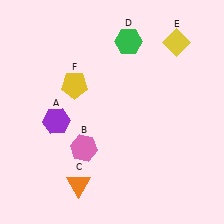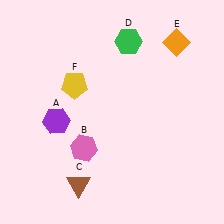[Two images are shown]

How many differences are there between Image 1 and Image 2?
There are 2 differences between the two images.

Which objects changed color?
C changed from orange to brown. E changed from yellow to orange.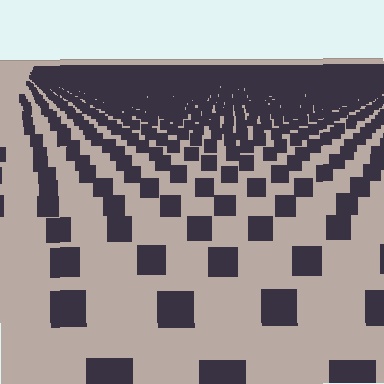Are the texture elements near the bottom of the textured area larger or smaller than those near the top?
Larger. Near the bottom, elements are closer to the viewer and appear at a bigger on-screen size.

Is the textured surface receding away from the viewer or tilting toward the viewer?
The surface is receding away from the viewer. Texture elements get smaller and denser toward the top.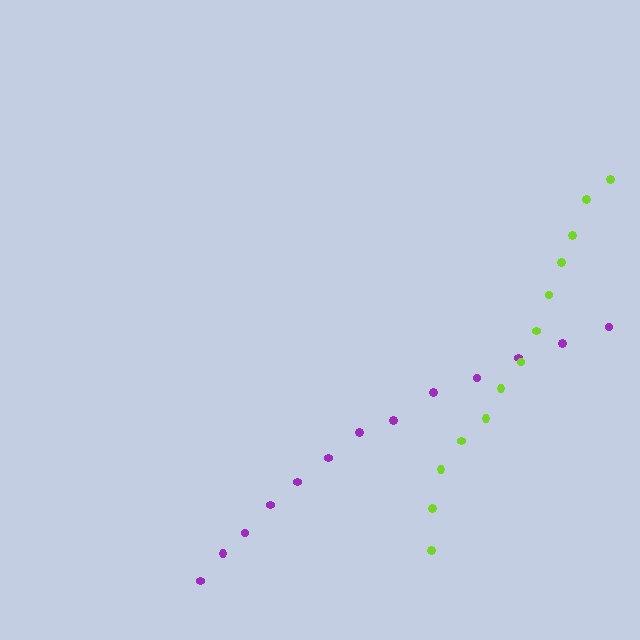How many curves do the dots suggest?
There are 2 distinct paths.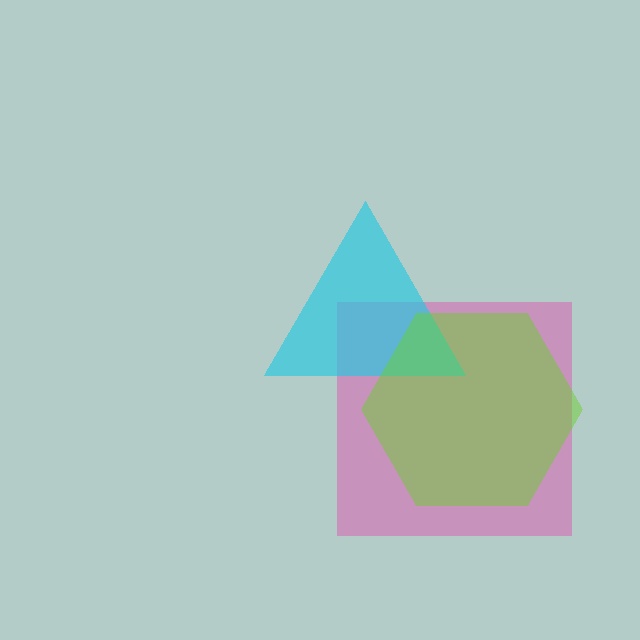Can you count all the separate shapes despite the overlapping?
Yes, there are 3 separate shapes.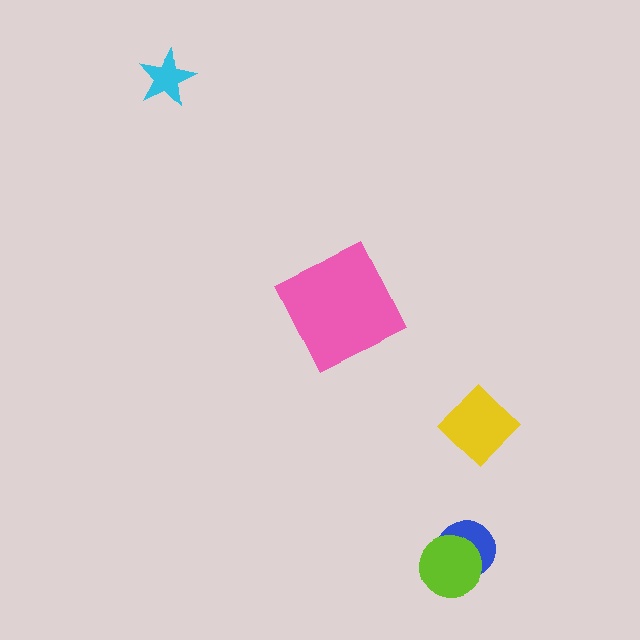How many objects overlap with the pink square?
0 objects overlap with the pink square.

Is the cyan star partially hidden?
No, no other shape covers it.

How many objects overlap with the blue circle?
1 object overlaps with the blue circle.